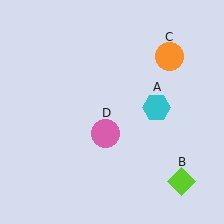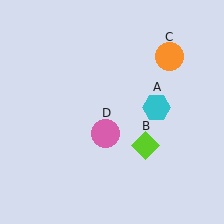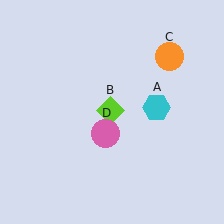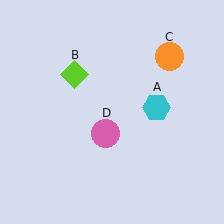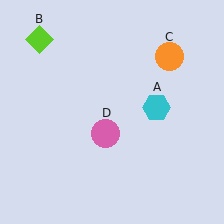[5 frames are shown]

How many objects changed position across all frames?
1 object changed position: lime diamond (object B).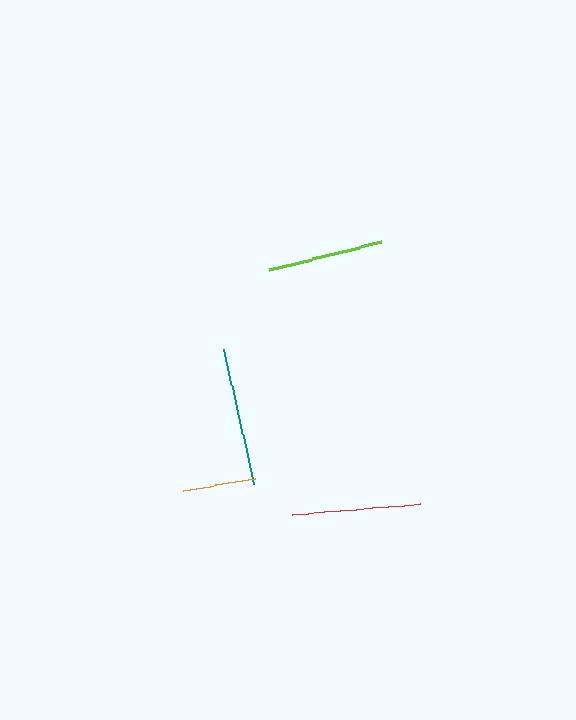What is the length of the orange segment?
The orange segment is approximately 74 pixels long.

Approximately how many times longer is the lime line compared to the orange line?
The lime line is approximately 1.5 times the length of the orange line.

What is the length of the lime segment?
The lime segment is approximately 114 pixels long.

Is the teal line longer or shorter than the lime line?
The teal line is longer than the lime line.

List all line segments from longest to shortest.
From longest to shortest: teal, red, lime, orange.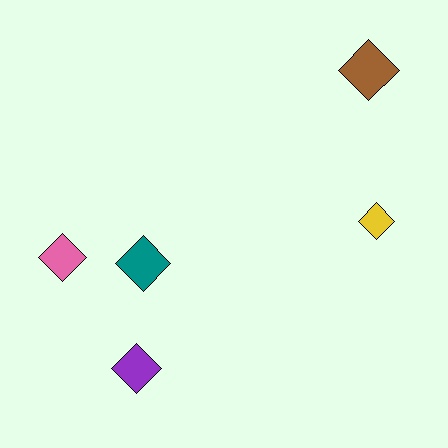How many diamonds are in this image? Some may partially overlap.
There are 5 diamonds.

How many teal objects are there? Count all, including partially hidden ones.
There is 1 teal object.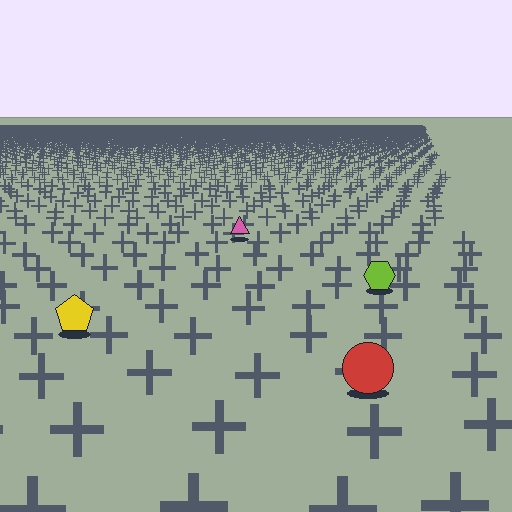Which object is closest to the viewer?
The red circle is closest. The texture marks near it are larger and more spread out.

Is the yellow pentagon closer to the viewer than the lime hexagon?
Yes. The yellow pentagon is closer — you can tell from the texture gradient: the ground texture is coarser near it.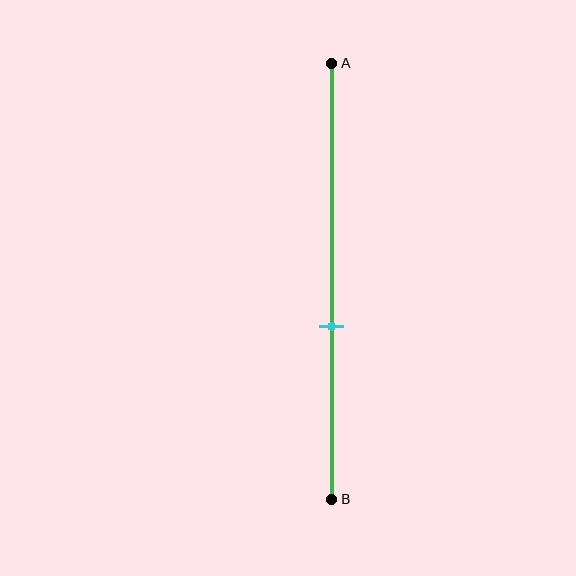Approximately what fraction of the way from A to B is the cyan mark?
The cyan mark is approximately 60% of the way from A to B.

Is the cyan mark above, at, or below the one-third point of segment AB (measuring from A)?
The cyan mark is below the one-third point of segment AB.